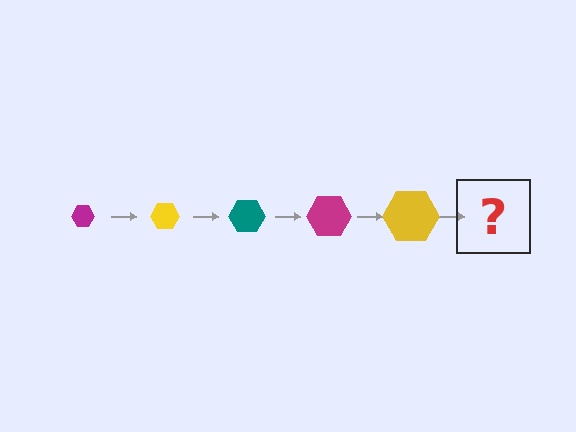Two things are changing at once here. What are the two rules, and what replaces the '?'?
The two rules are that the hexagon grows larger each step and the color cycles through magenta, yellow, and teal. The '?' should be a teal hexagon, larger than the previous one.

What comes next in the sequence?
The next element should be a teal hexagon, larger than the previous one.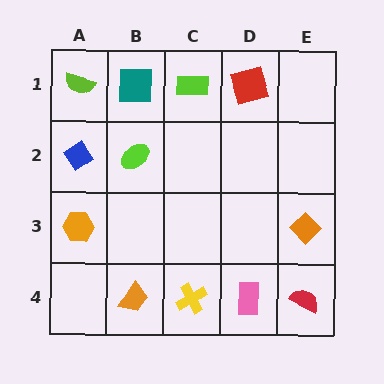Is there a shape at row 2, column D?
No, that cell is empty.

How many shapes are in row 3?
2 shapes.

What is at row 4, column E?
A red semicircle.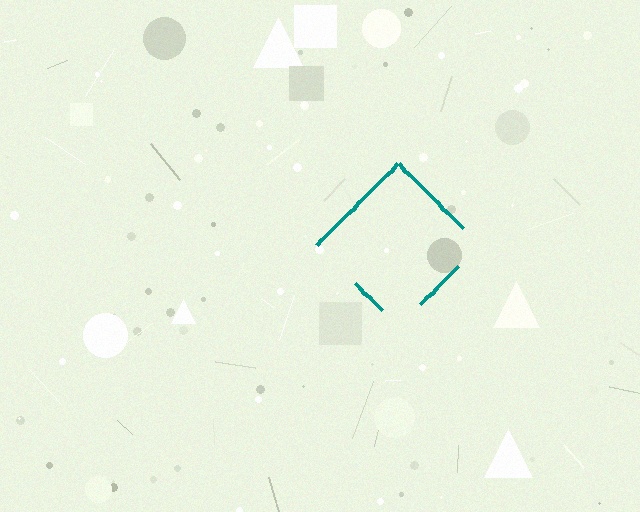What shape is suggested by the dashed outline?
The dashed outline suggests a diamond.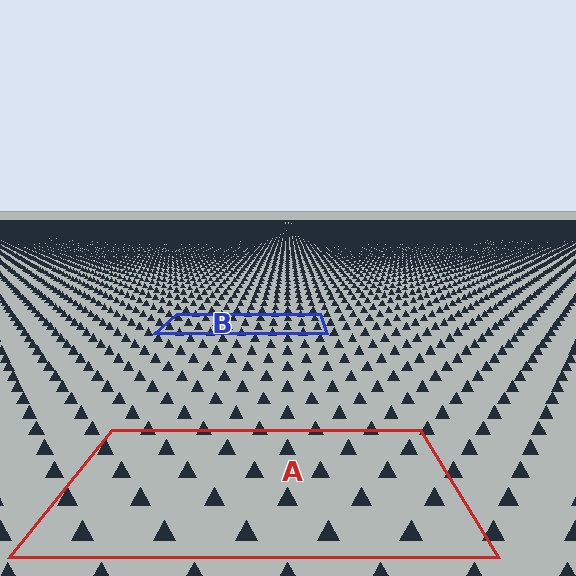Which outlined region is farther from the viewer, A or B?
Region B is farther from the viewer — the texture elements inside it appear smaller and more densely packed.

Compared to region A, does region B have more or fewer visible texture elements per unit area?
Region B has more texture elements per unit area — they are packed more densely because it is farther away.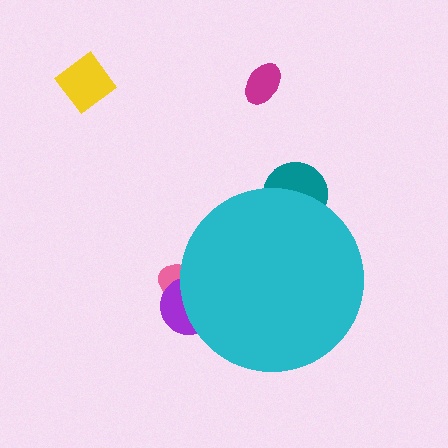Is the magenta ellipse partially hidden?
No, the magenta ellipse is fully visible.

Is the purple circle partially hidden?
Yes, the purple circle is partially hidden behind the cyan circle.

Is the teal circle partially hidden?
Yes, the teal circle is partially hidden behind the cyan circle.